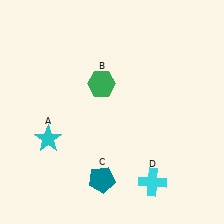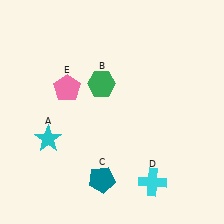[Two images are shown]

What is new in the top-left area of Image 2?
A pink pentagon (E) was added in the top-left area of Image 2.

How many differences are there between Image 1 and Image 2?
There is 1 difference between the two images.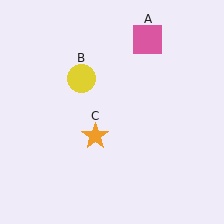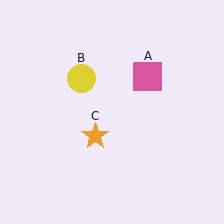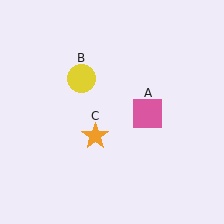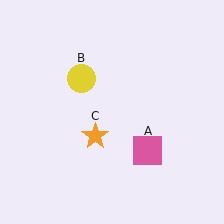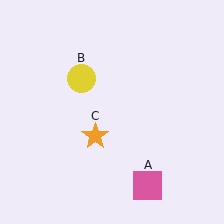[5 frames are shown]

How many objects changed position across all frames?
1 object changed position: pink square (object A).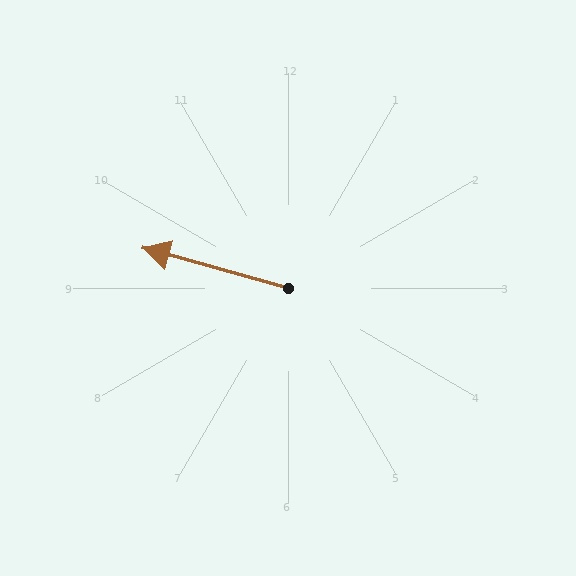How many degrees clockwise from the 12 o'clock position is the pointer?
Approximately 286 degrees.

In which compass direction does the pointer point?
West.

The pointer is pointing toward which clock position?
Roughly 10 o'clock.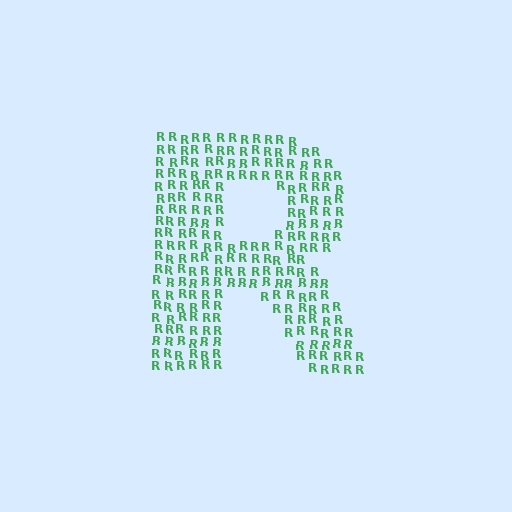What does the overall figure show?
The overall figure shows the letter R.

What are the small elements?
The small elements are letter R's.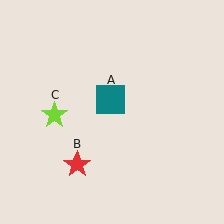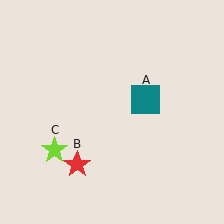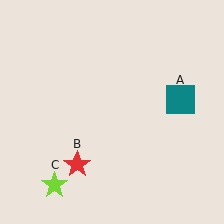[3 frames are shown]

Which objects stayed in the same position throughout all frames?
Red star (object B) remained stationary.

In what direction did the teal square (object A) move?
The teal square (object A) moved right.